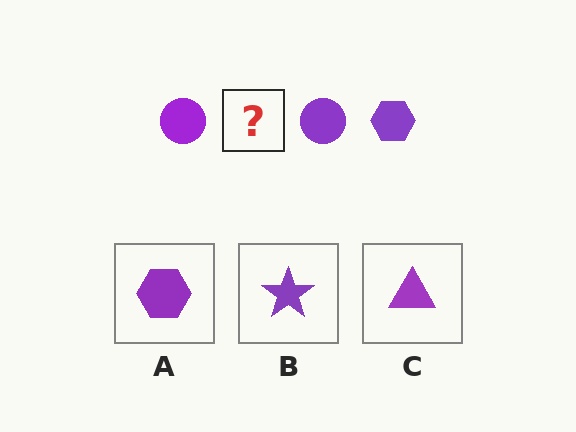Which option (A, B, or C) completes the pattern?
A.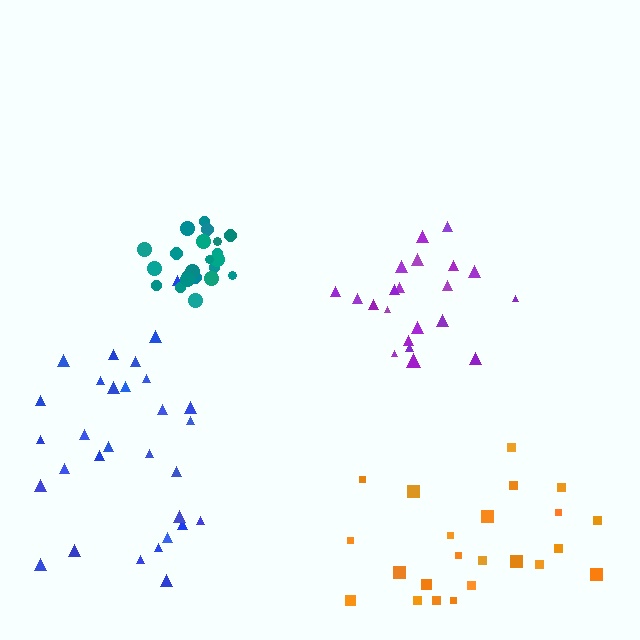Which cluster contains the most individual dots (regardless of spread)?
Blue (31).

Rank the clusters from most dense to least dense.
teal, purple, blue, orange.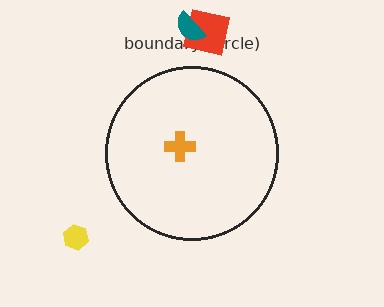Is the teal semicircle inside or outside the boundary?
Outside.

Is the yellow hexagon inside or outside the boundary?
Outside.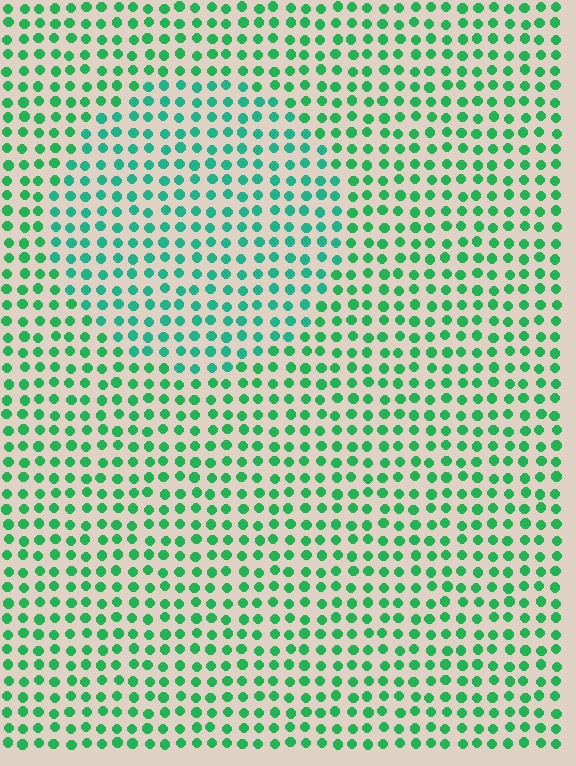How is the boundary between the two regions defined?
The boundary is defined purely by a slight shift in hue (about 23 degrees). Spacing, size, and orientation are identical on both sides.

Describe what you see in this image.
The image is filled with small green elements in a uniform arrangement. A circle-shaped region is visible where the elements are tinted to a slightly different hue, forming a subtle color boundary.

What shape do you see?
I see a circle.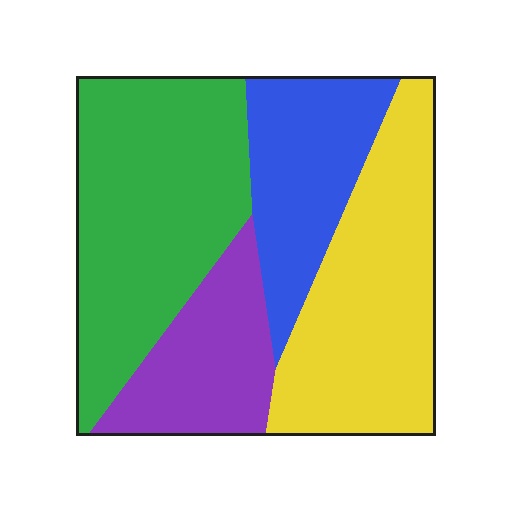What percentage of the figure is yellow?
Yellow covers roughly 30% of the figure.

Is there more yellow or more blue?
Yellow.